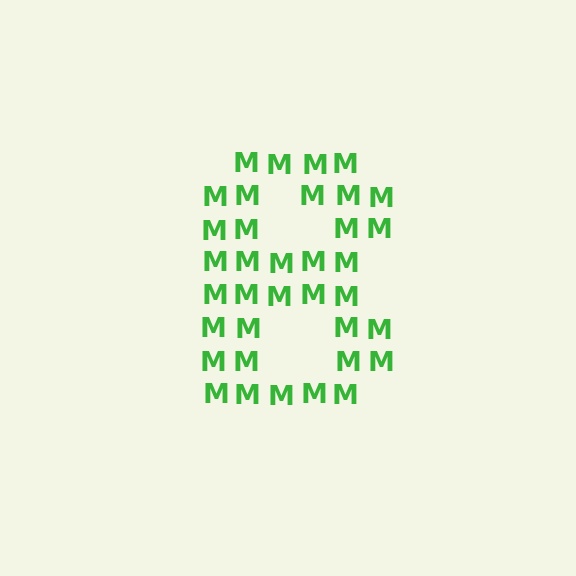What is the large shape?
The large shape is the digit 8.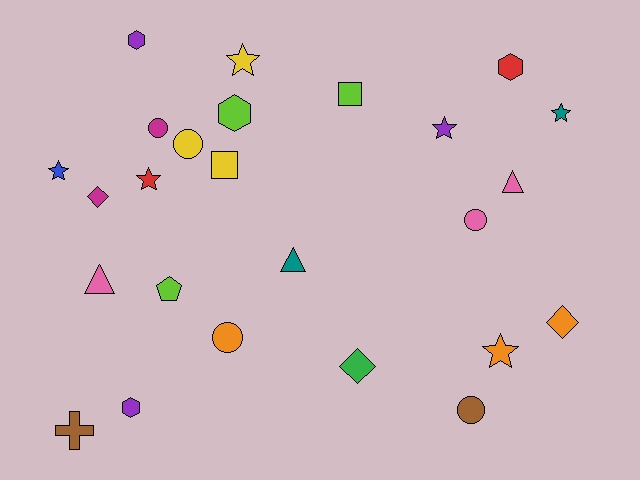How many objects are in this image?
There are 25 objects.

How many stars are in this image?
There are 6 stars.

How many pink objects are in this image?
There are 3 pink objects.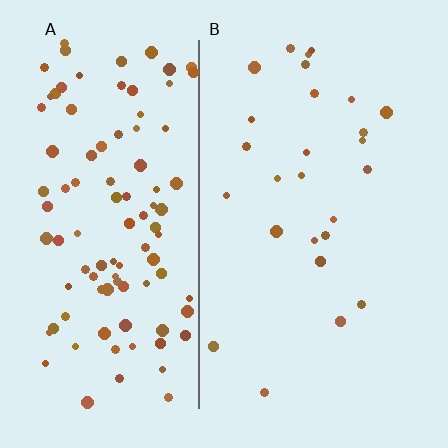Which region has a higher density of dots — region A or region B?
A (the left).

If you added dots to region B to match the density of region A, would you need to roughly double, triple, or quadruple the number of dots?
Approximately quadruple.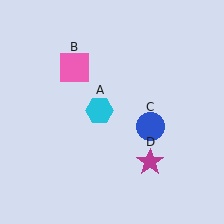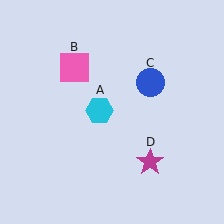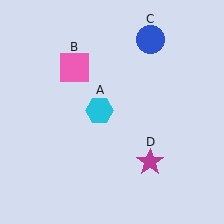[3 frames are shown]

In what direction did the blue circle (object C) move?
The blue circle (object C) moved up.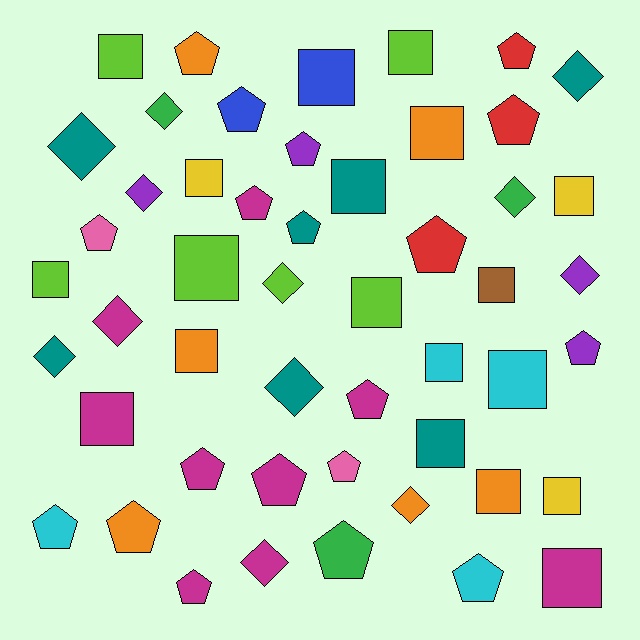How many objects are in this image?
There are 50 objects.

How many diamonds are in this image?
There are 12 diamonds.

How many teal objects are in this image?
There are 7 teal objects.